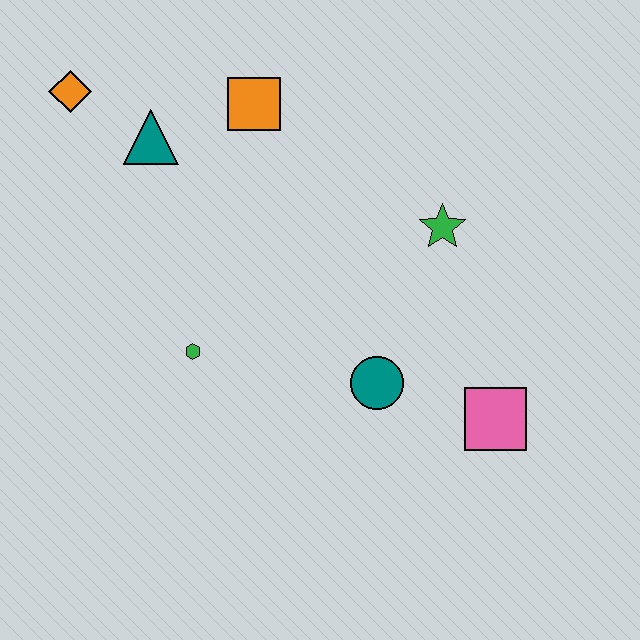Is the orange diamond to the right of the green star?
No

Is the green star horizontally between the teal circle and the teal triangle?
No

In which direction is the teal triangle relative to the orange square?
The teal triangle is to the left of the orange square.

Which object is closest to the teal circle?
The pink square is closest to the teal circle.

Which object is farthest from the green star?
The orange diamond is farthest from the green star.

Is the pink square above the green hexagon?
No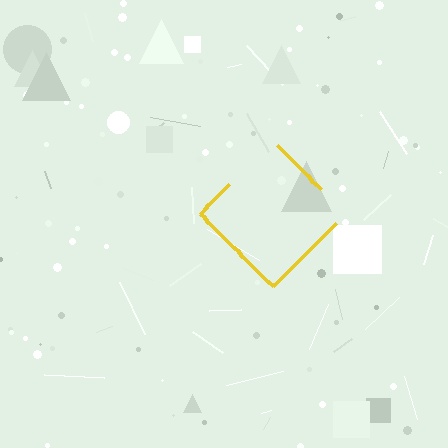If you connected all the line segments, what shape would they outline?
They would outline a diamond.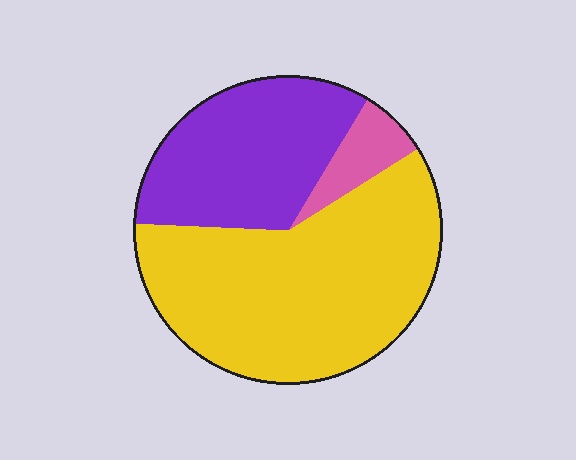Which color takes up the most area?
Yellow, at roughly 60%.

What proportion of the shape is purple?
Purple takes up between a quarter and a half of the shape.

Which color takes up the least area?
Pink, at roughly 5%.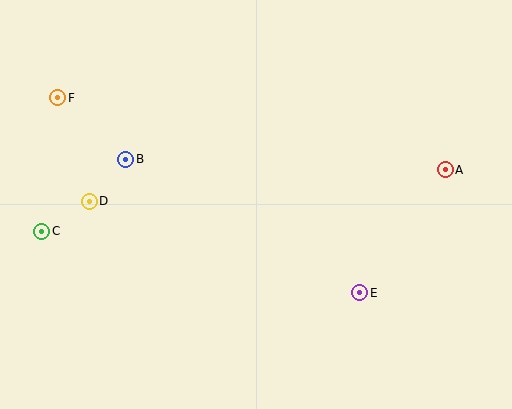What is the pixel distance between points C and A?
The distance between C and A is 408 pixels.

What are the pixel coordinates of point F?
Point F is at (58, 98).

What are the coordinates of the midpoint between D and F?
The midpoint between D and F is at (74, 149).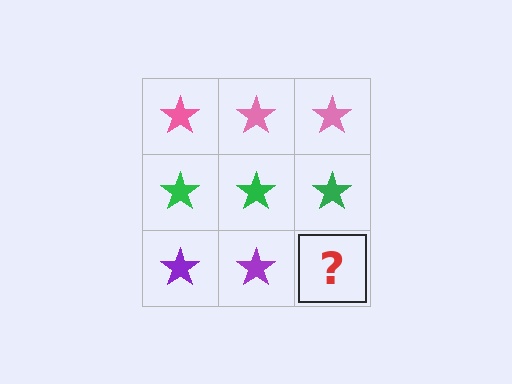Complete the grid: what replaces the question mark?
The question mark should be replaced with a purple star.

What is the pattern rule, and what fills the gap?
The rule is that each row has a consistent color. The gap should be filled with a purple star.